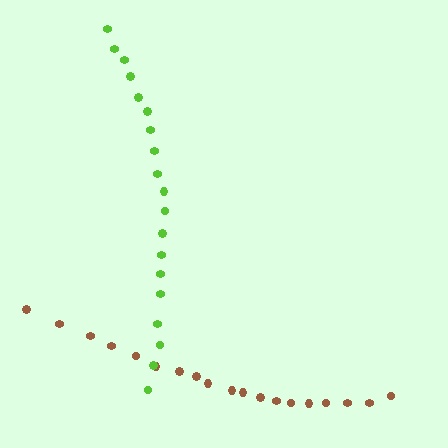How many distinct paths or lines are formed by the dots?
There are 2 distinct paths.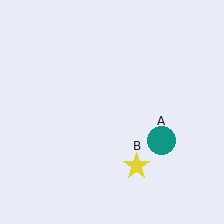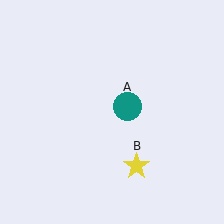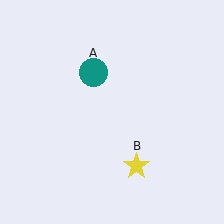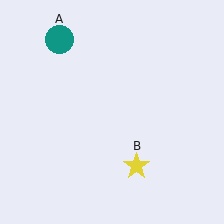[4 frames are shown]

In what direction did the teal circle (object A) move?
The teal circle (object A) moved up and to the left.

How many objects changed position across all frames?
1 object changed position: teal circle (object A).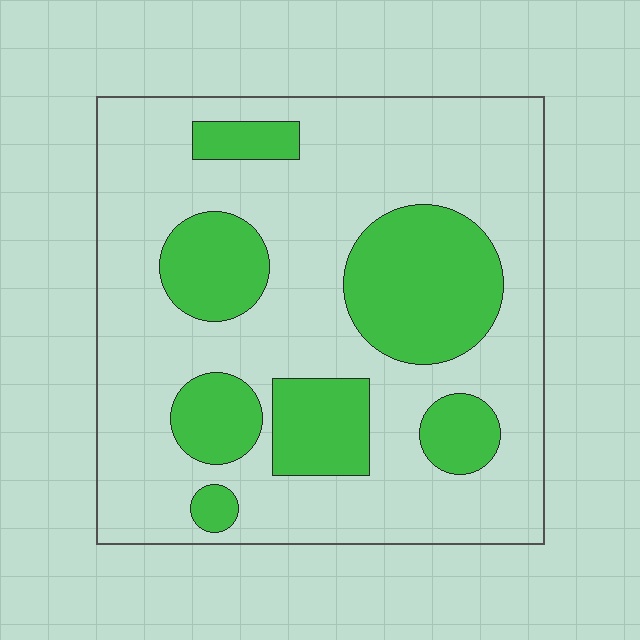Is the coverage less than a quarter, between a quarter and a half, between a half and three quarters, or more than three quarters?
Between a quarter and a half.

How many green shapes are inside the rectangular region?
7.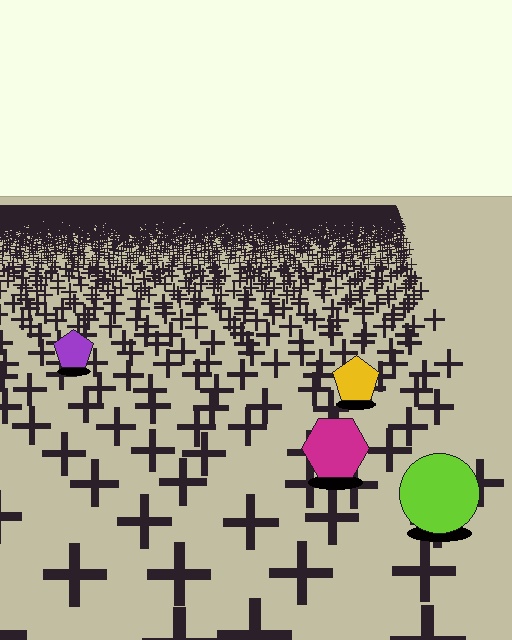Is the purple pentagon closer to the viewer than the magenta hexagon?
No. The magenta hexagon is closer — you can tell from the texture gradient: the ground texture is coarser near it.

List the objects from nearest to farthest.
From nearest to farthest: the lime circle, the magenta hexagon, the yellow pentagon, the purple pentagon.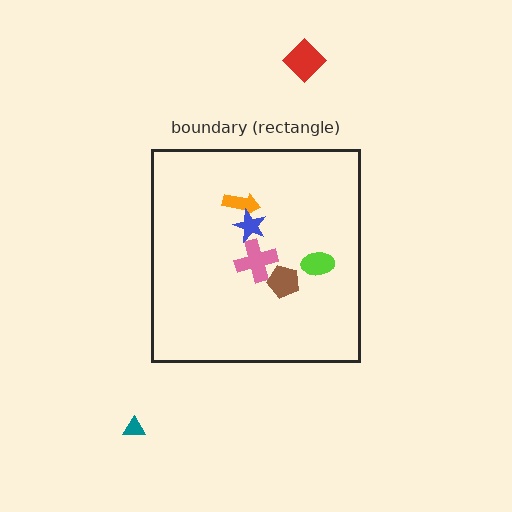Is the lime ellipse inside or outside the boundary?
Inside.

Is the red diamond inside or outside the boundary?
Outside.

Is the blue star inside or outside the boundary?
Inside.